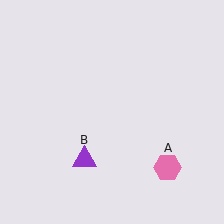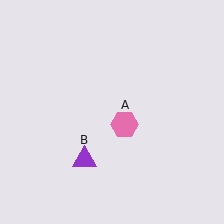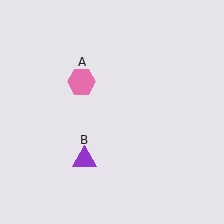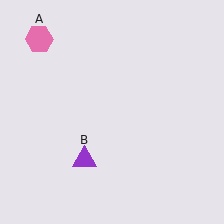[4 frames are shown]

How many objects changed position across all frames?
1 object changed position: pink hexagon (object A).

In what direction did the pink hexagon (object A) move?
The pink hexagon (object A) moved up and to the left.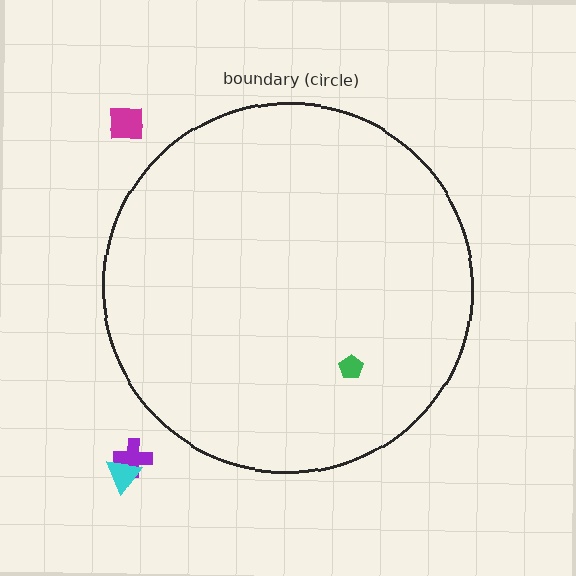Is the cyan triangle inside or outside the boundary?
Outside.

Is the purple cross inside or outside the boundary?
Outside.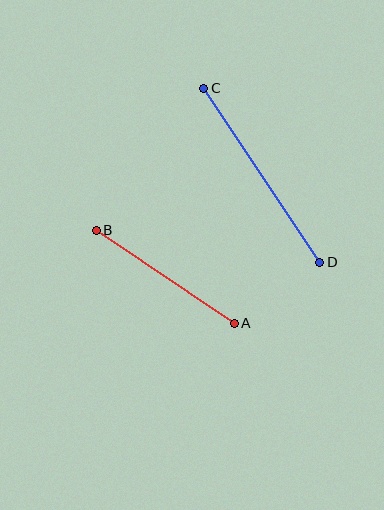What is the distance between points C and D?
The distance is approximately 209 pixels.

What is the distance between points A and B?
The distance is approximately 167 pixels.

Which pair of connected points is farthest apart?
Points C and D are farthest apart.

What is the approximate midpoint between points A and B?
The midpoint is at approximately (165, 277) pixels.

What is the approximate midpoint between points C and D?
The midpoint is at approximately (262, 175) pixels.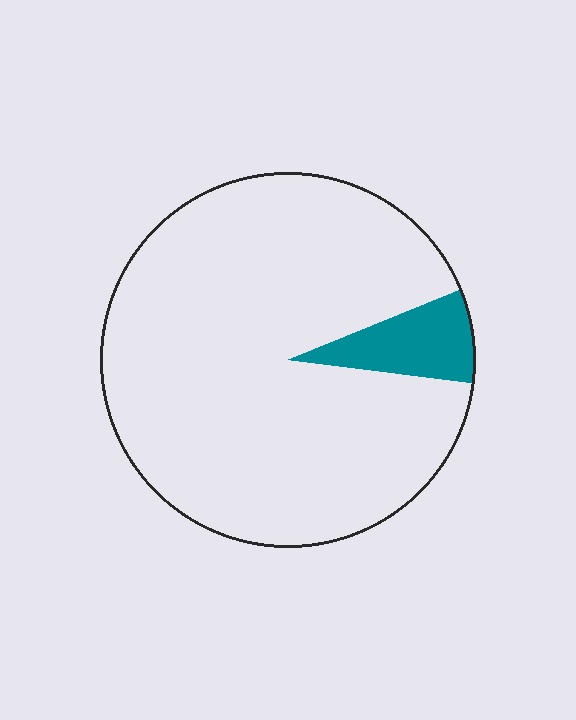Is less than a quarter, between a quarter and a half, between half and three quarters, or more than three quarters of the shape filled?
Less than a quarter.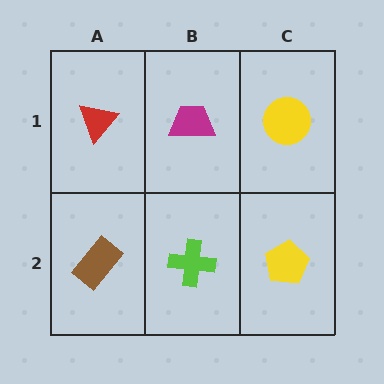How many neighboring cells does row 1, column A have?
2.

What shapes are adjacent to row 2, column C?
A yellow circle (row 1, column C), a lime cross (row 2, column B).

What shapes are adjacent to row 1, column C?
A yellow pentagon (row 2, column C), a magenta trapezoid (row 1, column B).